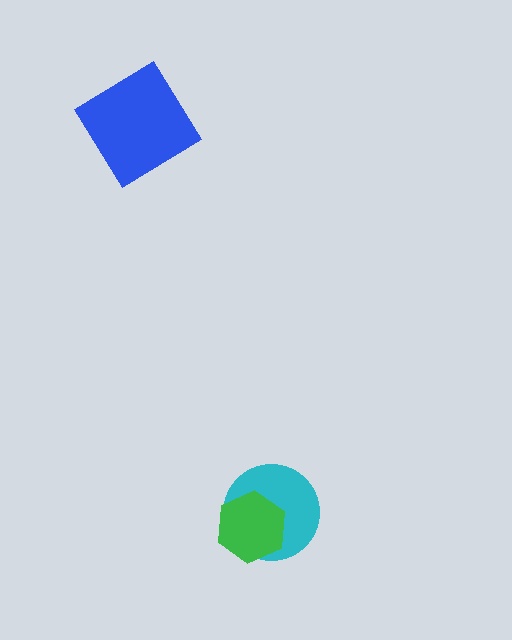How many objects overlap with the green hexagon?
1 object overlaps with the green hexagon.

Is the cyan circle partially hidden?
Yes, it is partially covered by another shape.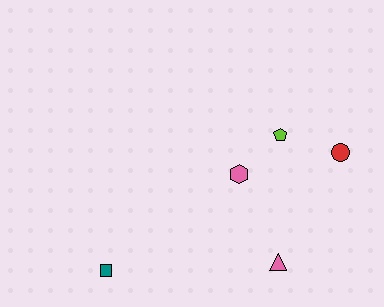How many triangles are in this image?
There is 1 triangle.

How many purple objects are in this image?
There are no purple objects.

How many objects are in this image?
There are 5 objects.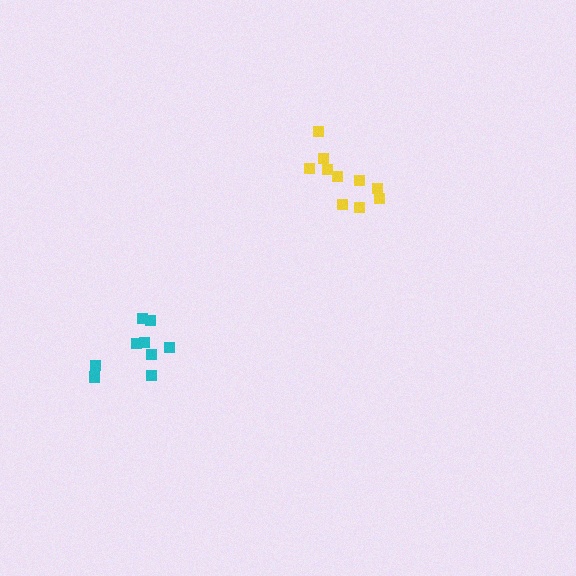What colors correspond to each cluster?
The clusters are colored: cyan, yellow.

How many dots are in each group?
Group 1: 9 dots, Group 2: 10 dots (19 total).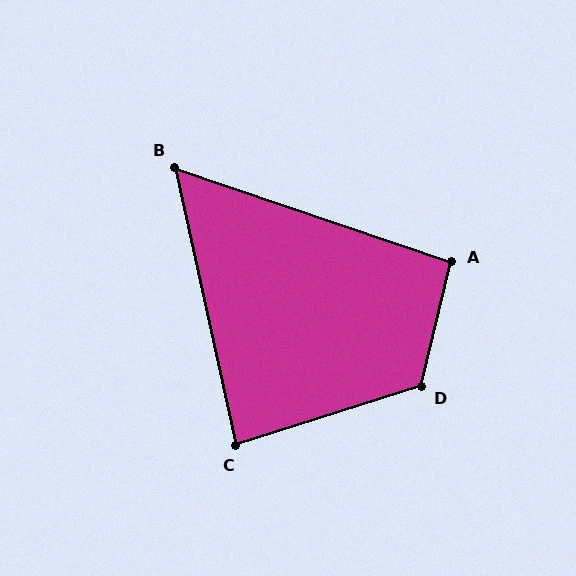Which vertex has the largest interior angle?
D, at approximately 121 degrees.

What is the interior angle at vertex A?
Approximately 95 degrees (obtuse).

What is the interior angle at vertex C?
Approximately 85 degrees (acute).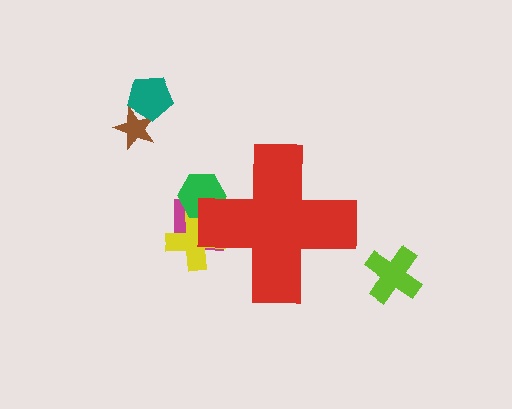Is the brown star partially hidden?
No, the brown star is fully visible.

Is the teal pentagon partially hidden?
No, the teal pentagon is fully visible.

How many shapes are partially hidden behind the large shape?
3 shapes are partially hidden.